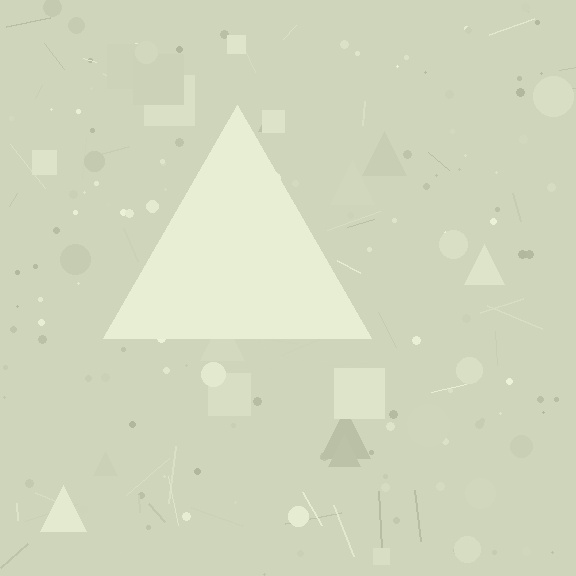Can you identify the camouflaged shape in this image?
The camouflaged shape is a triangle.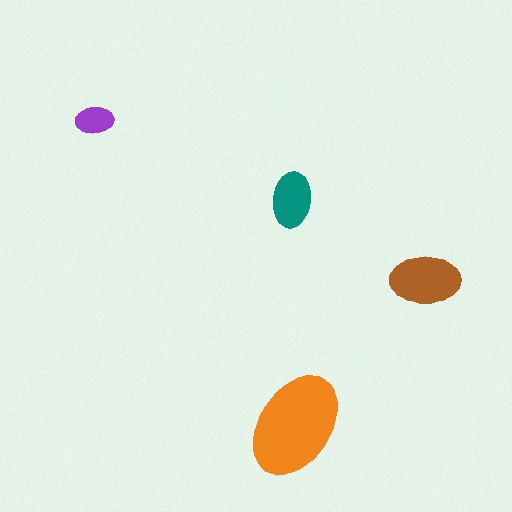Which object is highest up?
The purple ellipse is topmost.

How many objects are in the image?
There are 4 objects in the image.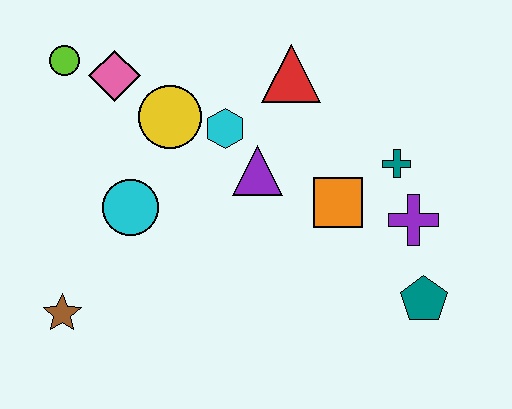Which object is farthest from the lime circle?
The teal pentagon is farthest from the lime circle.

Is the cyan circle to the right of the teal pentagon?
No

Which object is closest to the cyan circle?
The yellow circle is closest to the cyan circle.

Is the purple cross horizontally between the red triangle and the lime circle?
No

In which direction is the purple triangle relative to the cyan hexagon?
The purple triangle is below the cyan hexagon.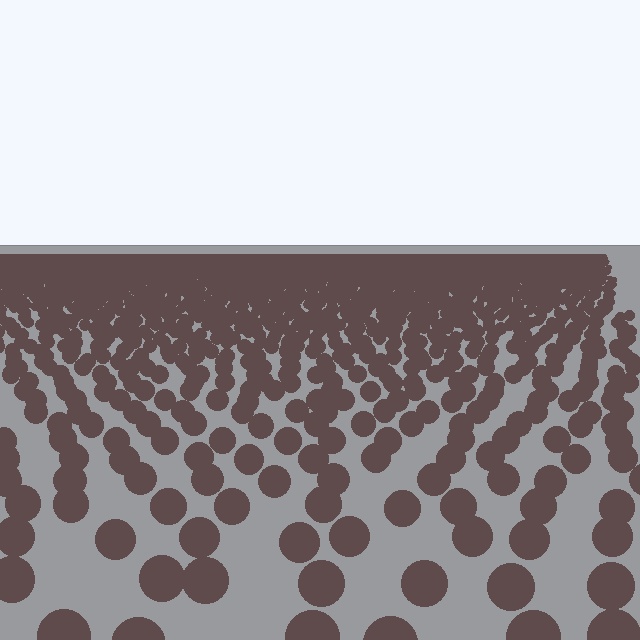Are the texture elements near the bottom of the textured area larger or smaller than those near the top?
Larger. Near the bottom, elements are closer to the viewer and appear at a bigger on-screen size.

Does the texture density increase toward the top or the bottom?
Density increases toward the top.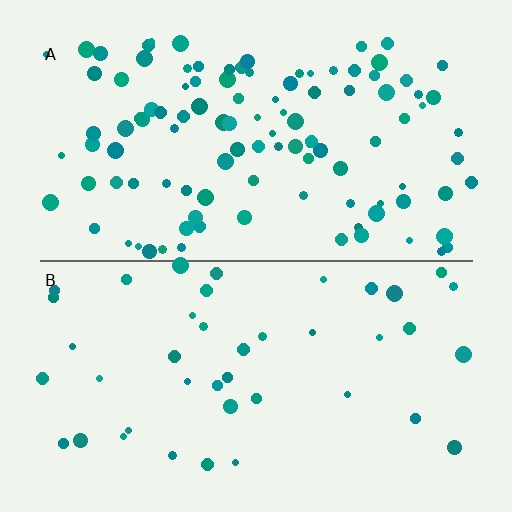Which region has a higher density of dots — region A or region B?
A (the top).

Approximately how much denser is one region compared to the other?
Approximately 2.6× — region A over region B.